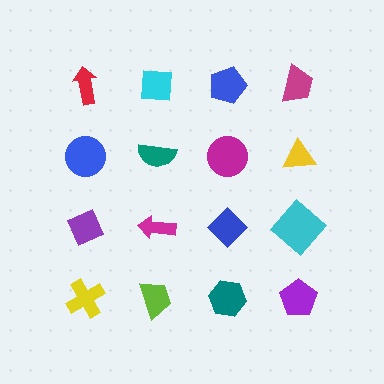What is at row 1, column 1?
A red arrow.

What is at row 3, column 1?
A purple diamond.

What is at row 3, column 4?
A cyan diamond.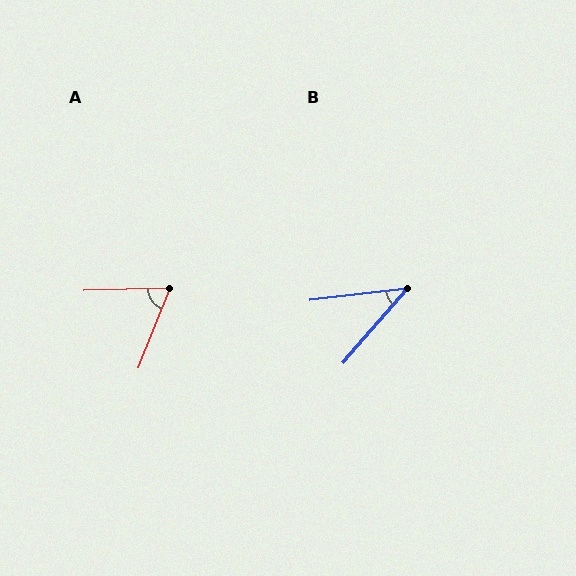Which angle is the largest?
A, at approximately 67 degrees.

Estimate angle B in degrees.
Approximately 42 degrees.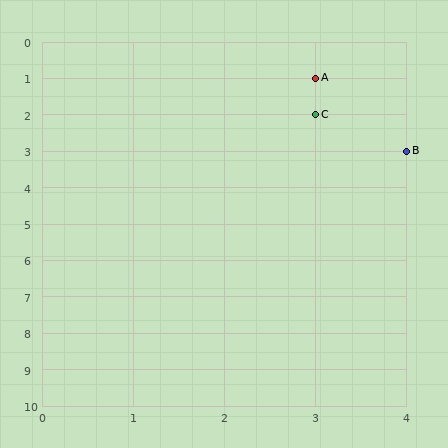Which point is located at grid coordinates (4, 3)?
Point B is at (4, 3).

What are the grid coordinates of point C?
Point C is at grid coordinates (3, 2).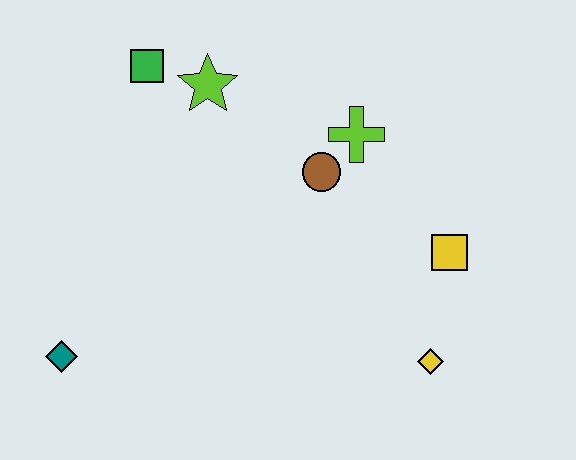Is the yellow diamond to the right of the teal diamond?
Yes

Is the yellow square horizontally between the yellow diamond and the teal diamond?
No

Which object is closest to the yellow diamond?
The yellow square is closest to the yellow diamond.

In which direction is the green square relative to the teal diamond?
The green square is above the teal diamond.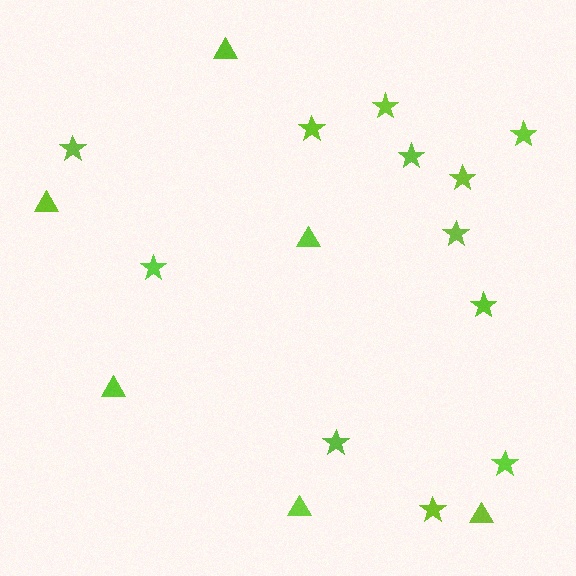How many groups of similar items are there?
There are 2 groups: one group of triangles (6) and one group of stars (12).